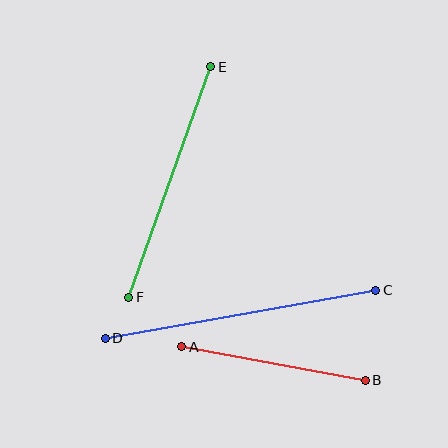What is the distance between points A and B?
The distance is approximately 186 pixels.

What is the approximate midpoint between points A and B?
The midpoint is at approximately (274, 363) pixels.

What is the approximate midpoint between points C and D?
The midpoint is at approximately (240, 314) pixels.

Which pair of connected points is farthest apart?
Points C and D are farthest apart.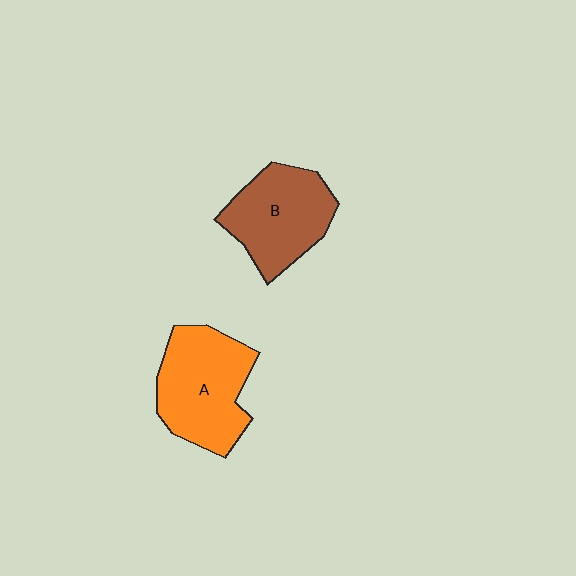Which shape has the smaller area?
Shape B (brown).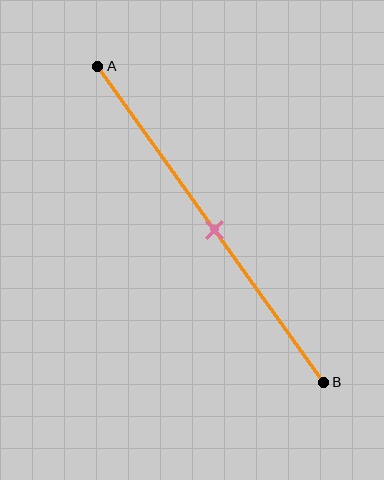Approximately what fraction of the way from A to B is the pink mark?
The pink mark is approximately 50% of the way from A to B.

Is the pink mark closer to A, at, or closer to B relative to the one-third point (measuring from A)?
The pink mark is closer to point B than the one-third point of segment AB.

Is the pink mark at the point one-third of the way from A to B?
No, the mark is at about 50% from A, not at the 33% one-third point.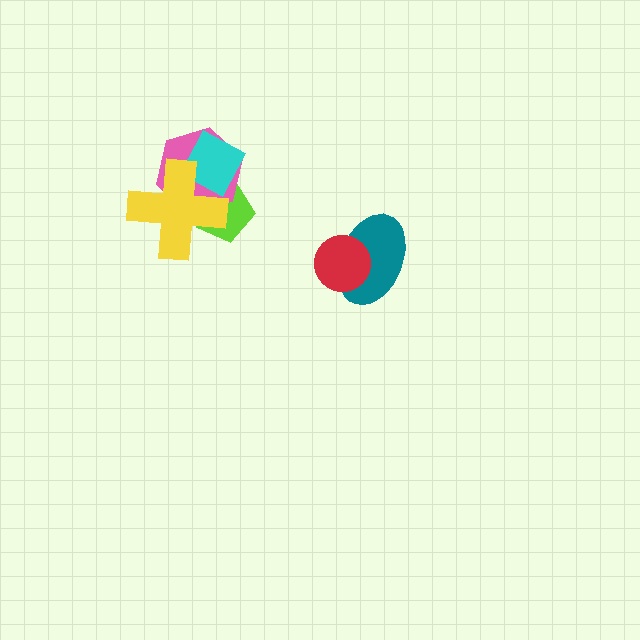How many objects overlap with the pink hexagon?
3 objects overlap with the pink hexagon.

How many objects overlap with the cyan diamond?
3 objects overlap with the cyan diamond.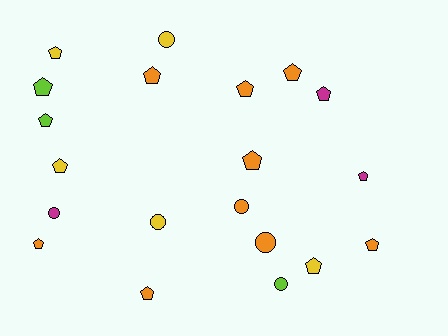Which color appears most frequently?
Orange, with 9 objects.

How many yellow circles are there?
There are 2 yellow circles.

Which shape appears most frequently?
Pentagon, with 14 objects.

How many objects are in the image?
There are 20 objects.